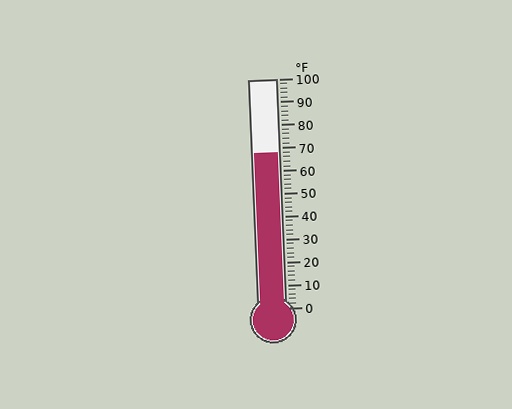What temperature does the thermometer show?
The thermometer shows approximately 68°F.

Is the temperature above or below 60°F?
The temperature is above 60°F.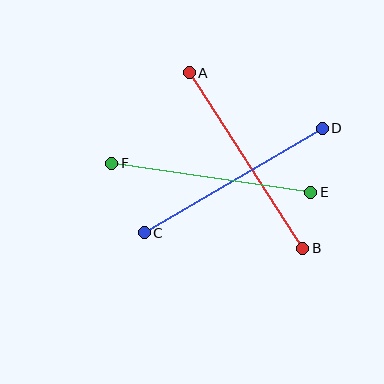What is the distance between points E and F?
The distance is approximately 201 pixels.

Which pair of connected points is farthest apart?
Points A and B are farthest apart.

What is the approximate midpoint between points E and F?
The midpoint is at approximately (211, 178) pixels.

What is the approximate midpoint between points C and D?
The midpoint is at approximately (233, 180) pixels.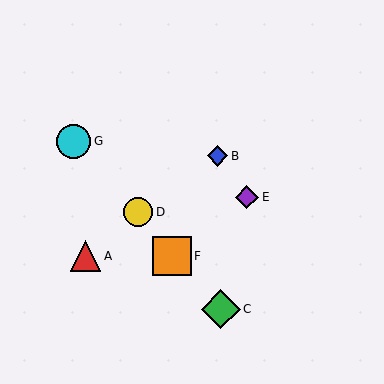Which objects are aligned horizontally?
Objects A, F are aligned horizontally.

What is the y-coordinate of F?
Object F is at y≈256.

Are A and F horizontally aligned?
Yes, both are at y≈256.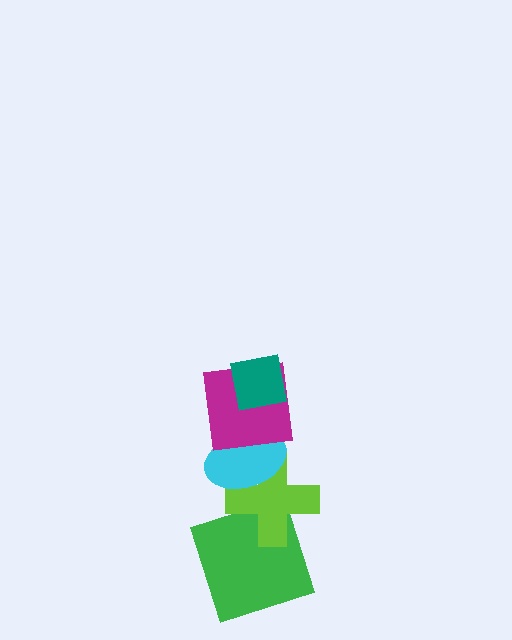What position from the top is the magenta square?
The magenta square is 2nd from the top.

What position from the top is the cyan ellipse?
The cyan ellipse is 3rd from the top.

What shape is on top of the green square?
The lime cross is on top of the green square.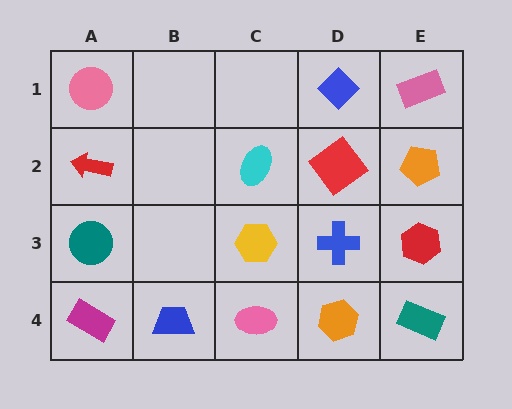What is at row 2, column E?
An orange pentagon.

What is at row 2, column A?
A red arrow.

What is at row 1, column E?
A pink rectangle.